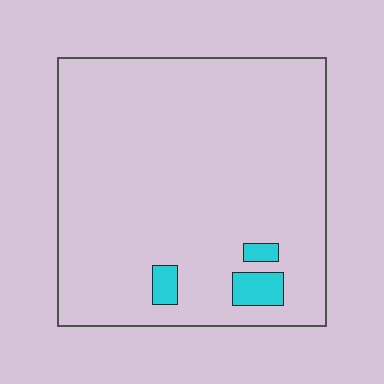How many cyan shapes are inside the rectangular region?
3.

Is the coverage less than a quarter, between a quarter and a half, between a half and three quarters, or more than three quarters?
Less than a quarter.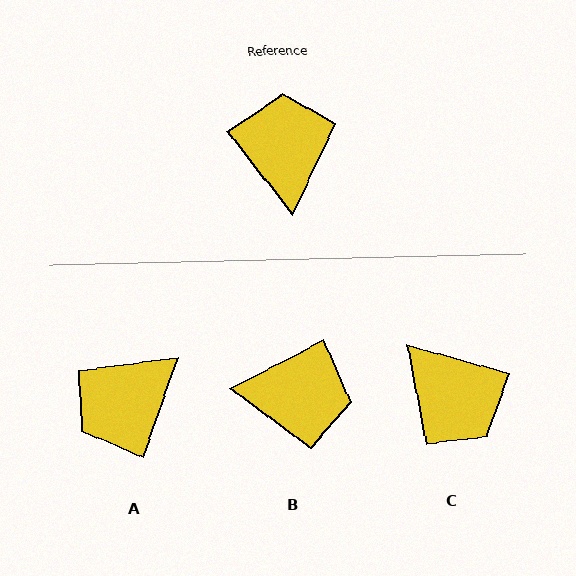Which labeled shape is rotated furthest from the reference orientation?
C, about 144 degrees away.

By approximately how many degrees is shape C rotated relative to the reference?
Approximately 144 degrees clockwise.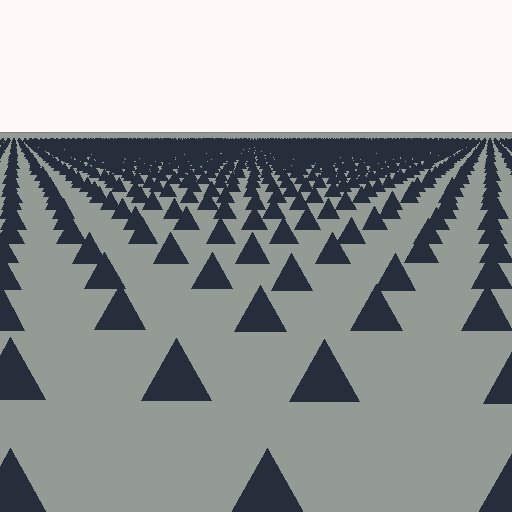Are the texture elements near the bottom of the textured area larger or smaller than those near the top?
Larger. Near the bottom, elements are closer to the viewer and appear at a bigger on-screen size.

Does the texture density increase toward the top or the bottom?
Density increases toward the top.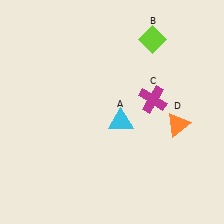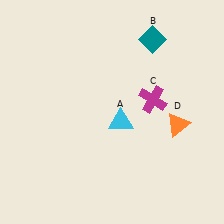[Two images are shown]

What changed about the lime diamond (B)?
In Image 1, B is lime. In Image 2, it changed to teal.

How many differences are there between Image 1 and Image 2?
There is 1 difference between the two images.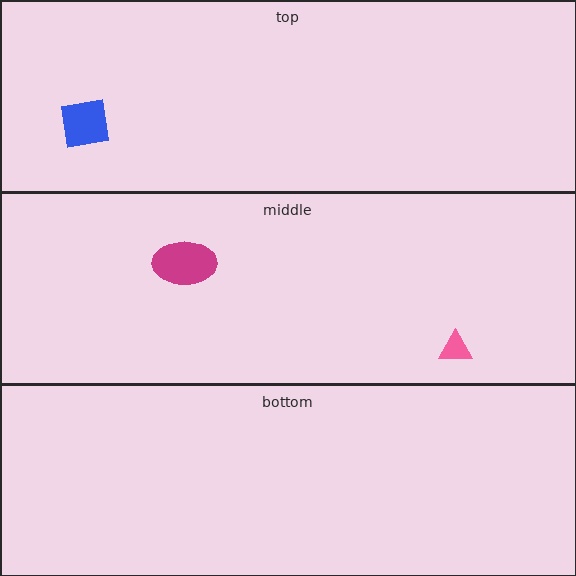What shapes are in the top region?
The blue square.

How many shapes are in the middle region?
2.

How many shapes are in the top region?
1.